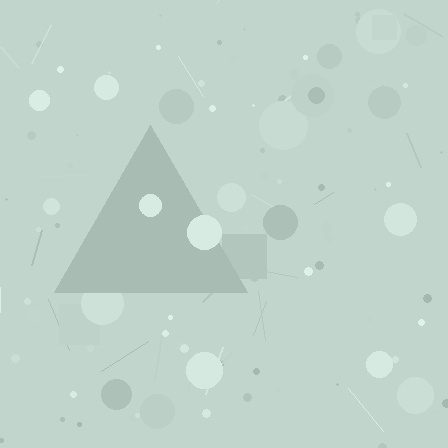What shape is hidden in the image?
A triangle is hidden in the image.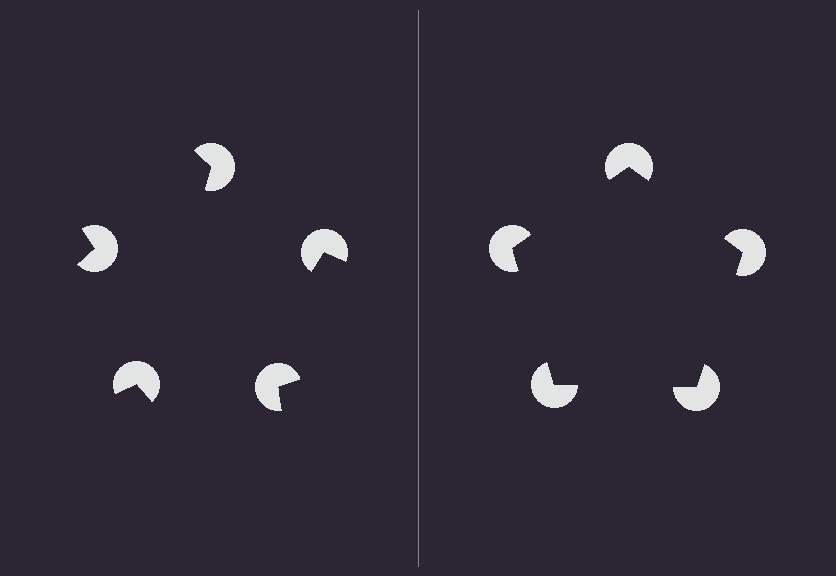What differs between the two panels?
The pac-man discs are positioned identically on both sides; only the wedge orientations differ. On the right they align to a pentagon; on the left they are misaligned.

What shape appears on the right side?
An illusory pentagon.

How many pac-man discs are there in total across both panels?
10 — 5 on each side.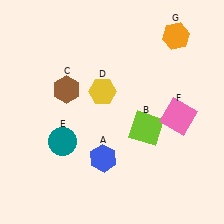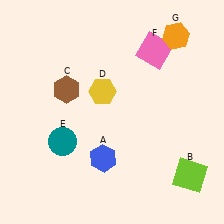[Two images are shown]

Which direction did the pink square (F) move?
The pink square (F) moved up.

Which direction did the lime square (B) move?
The lime square (B) moved down.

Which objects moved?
The objects that moved are: the lime square (B), the pink square (F).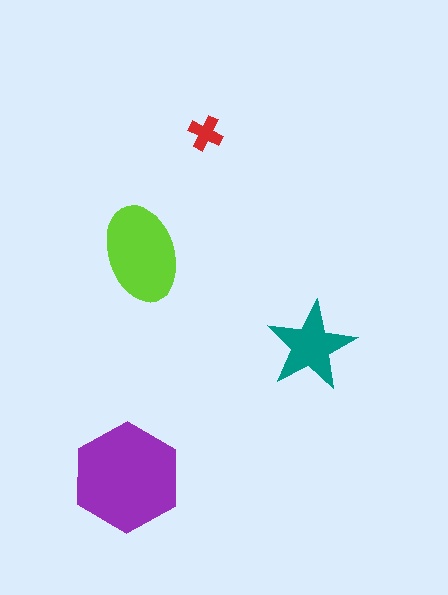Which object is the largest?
The purple hexagon.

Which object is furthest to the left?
The purple hexagon is leftmost.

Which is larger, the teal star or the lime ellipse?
The lime ellipse.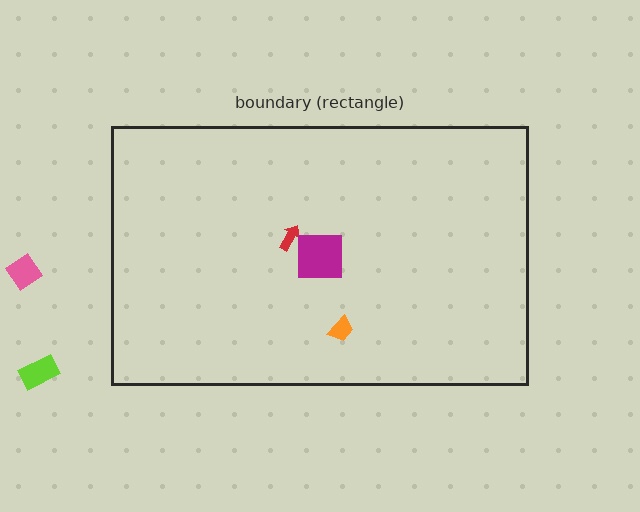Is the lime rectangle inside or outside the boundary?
Outside.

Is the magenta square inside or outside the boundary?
Inside.